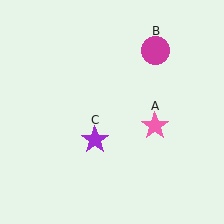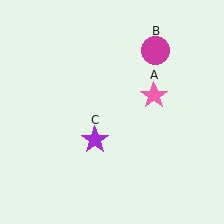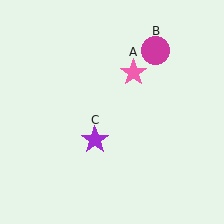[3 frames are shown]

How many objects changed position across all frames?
1 object changed position: pink star (object A).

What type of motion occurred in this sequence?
The pink star (object A) rotated counterclockwise around the center of the scene.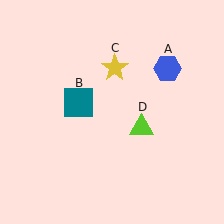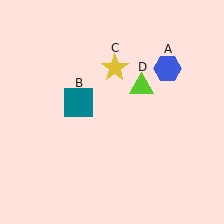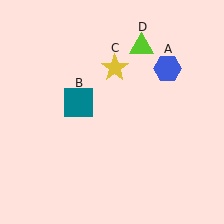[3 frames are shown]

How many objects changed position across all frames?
1 object changed position: lime triangle (object D).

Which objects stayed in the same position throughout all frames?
Blue hexagon (object A) and teal square (object B) and yellow star (object C) remained stationary.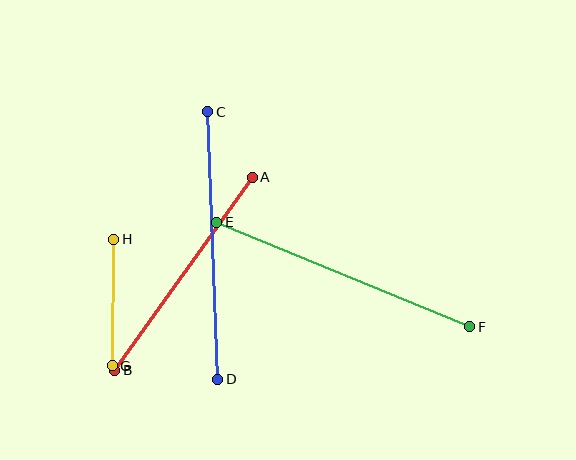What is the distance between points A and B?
The distance is approximately 237 pixels.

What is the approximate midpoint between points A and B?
The midpoint is at approximately (184, 274) pixels.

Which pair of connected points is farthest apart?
Points E and F are farthest apart.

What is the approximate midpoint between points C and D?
The midpoint is at approximately (213, 246) pixels.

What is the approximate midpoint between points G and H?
The midpoint is at approximately (113, 303) pixels.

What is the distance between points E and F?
The distance is approximately 274 pixels.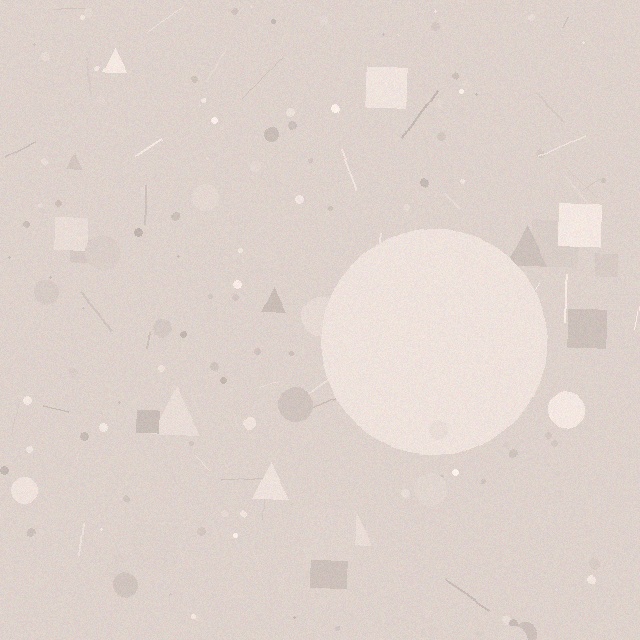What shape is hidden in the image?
A circle is hidden in the image.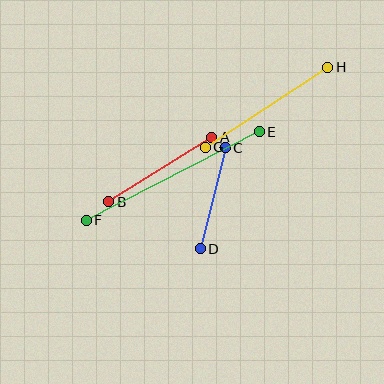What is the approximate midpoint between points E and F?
The midpoint is at approximately (173, 176) pixels.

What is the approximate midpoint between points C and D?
The midpoint is at approximately (213, 198) pixels.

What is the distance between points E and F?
The distance is approximately 194 pixels.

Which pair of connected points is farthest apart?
Points E and F are farthest apart.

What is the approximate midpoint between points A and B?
The midpoint is at approximately (160, 170) pixels.